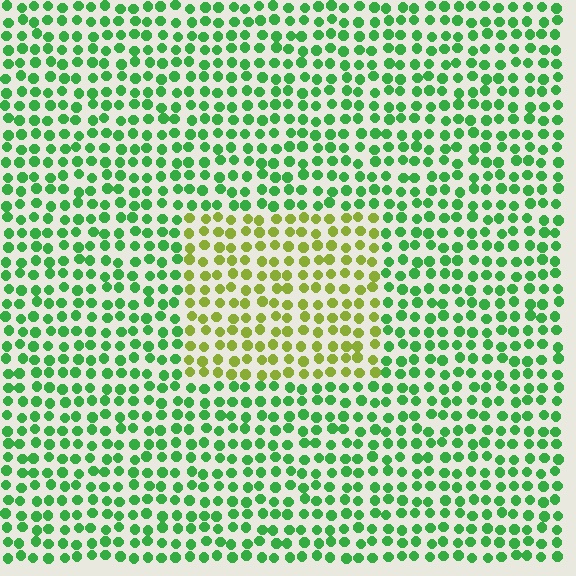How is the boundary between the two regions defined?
The boundary is defined purely by a slight shift in hue (about 48 degrees). Spacing, size, and orientation are identical on both sides.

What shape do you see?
I see a rectangle.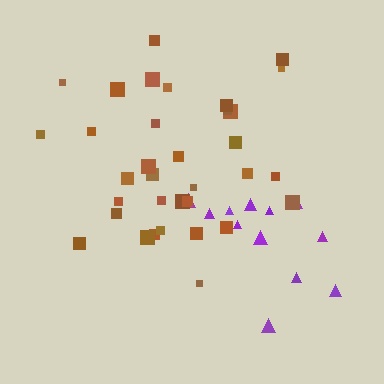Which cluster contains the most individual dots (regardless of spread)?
Brown (34).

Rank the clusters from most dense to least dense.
brown, purple.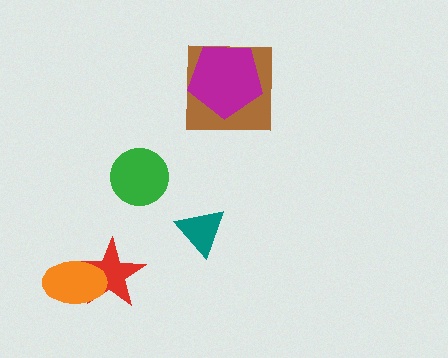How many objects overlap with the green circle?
0 objects overlap with the green circle.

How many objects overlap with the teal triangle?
0 objects overlap with the teal triangle.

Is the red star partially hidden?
Yes, it is partially covered by another shape.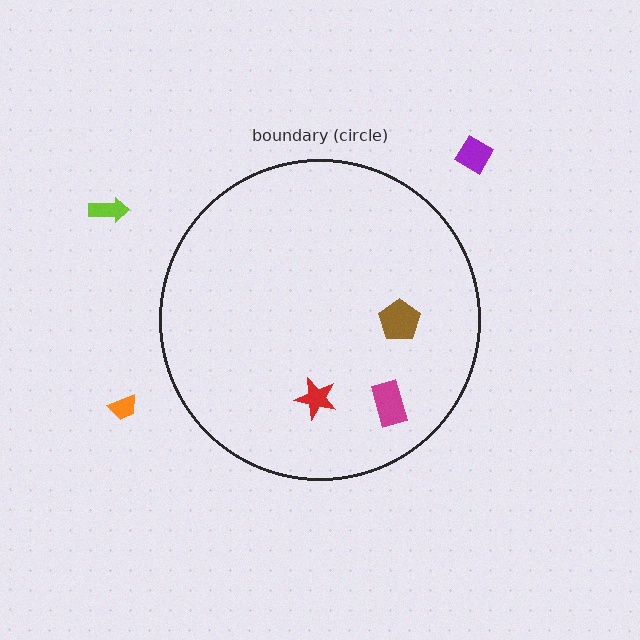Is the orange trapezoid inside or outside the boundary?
Outside.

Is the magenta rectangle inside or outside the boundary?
Inside.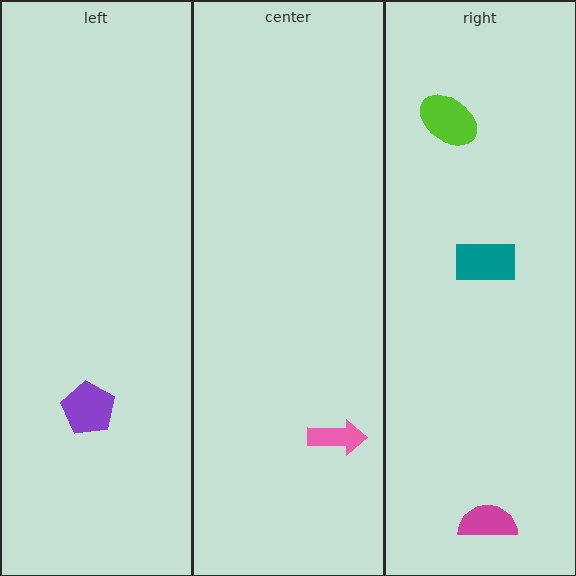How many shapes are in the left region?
1.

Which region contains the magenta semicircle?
The right region.